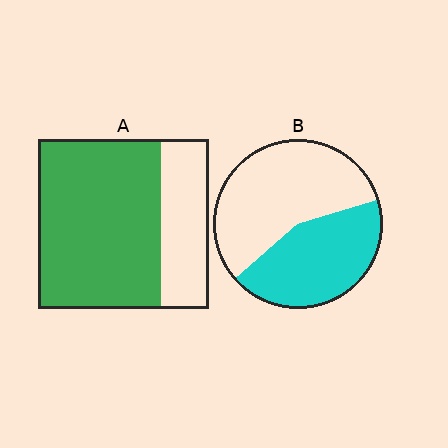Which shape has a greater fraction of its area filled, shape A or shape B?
Shape A.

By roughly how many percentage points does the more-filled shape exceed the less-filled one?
By roughly 30 percentage points (A over B).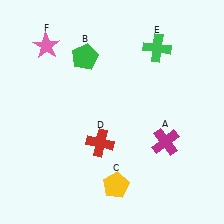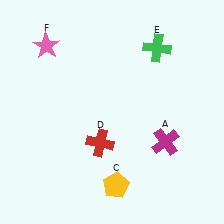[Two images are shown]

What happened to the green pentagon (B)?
The green pentagon (B) was removed in Image 2. It was in the top-left area of Image 1.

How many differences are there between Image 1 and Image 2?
There is 1 difference between the two images.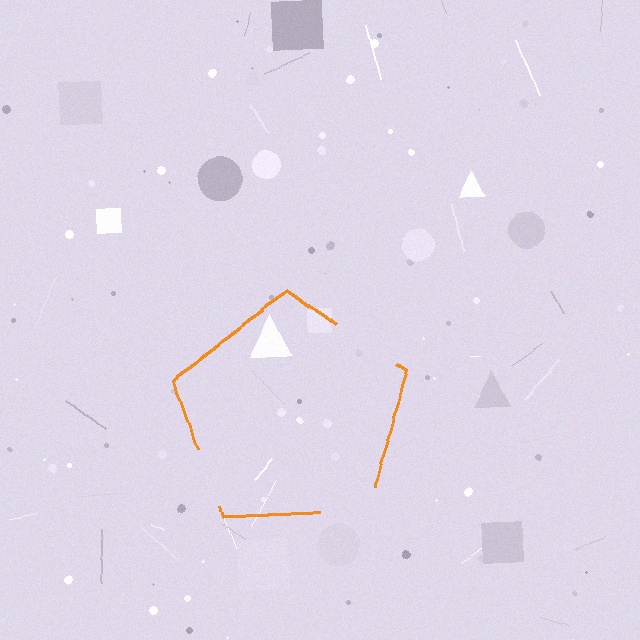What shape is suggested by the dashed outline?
The dashed outline suggests a pentagon.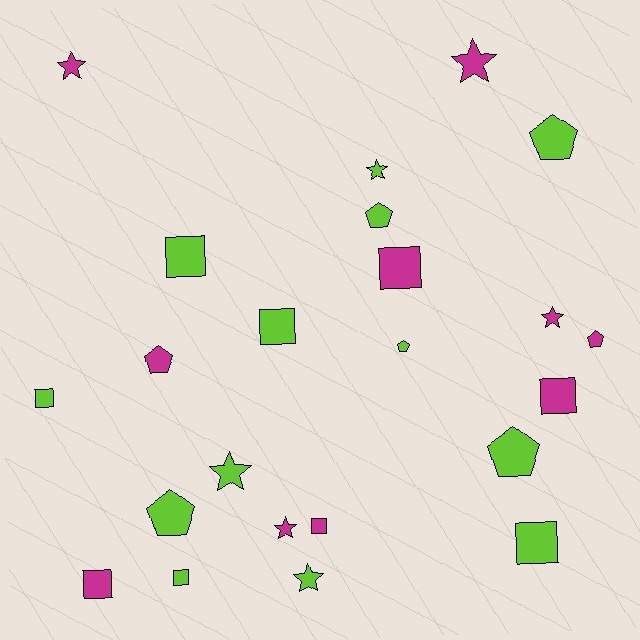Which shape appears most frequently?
Square, with 9 objects.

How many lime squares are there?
There are 5 lime squares.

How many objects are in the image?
There are 23 objects.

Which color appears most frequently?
Lime, with 13 objects.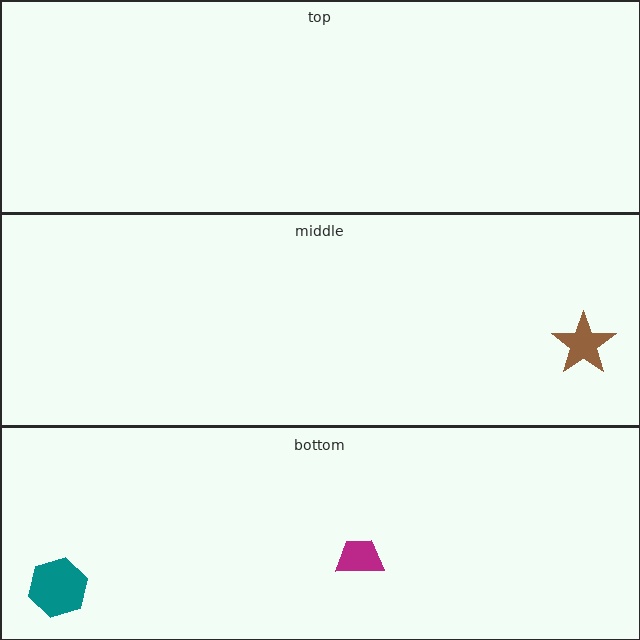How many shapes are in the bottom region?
2.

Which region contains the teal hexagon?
The bottom region.